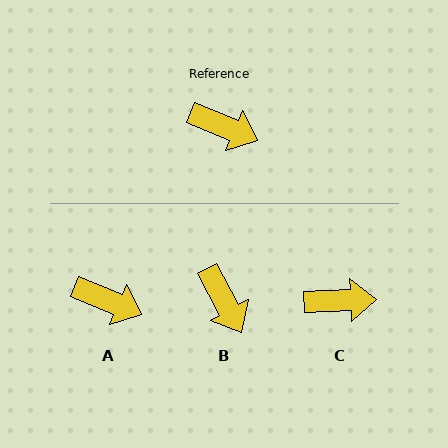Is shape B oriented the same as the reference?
No, it is off by about 39 degrees.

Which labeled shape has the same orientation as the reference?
A.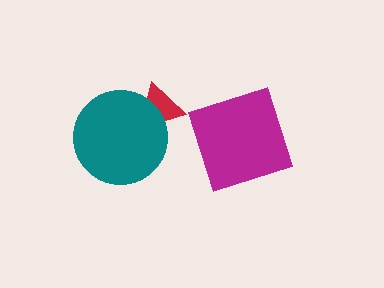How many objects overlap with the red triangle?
1 object overlaps with the red triangle.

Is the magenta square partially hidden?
No, no other shape covers it.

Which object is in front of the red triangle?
The teal circle is in front of the red triangle.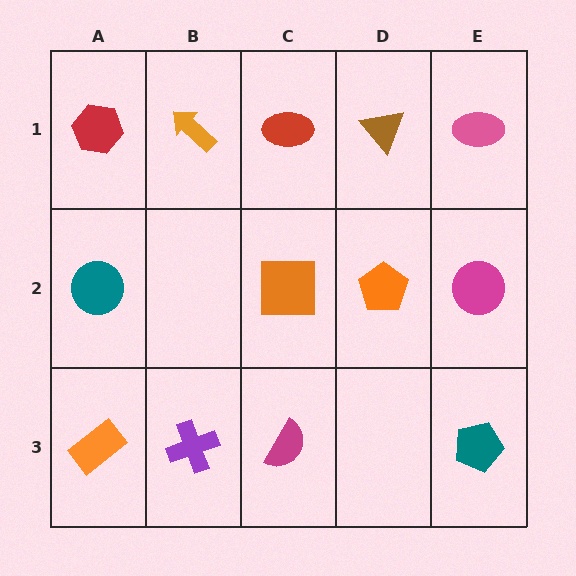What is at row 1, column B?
An orange arrow.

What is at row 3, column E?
A teal pentagon.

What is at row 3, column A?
An orange rectangle.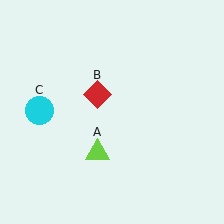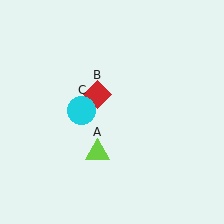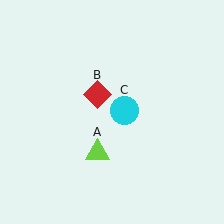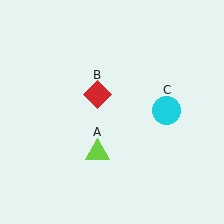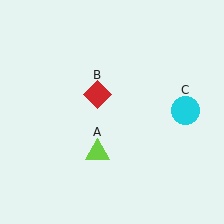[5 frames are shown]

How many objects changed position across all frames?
1 object changed position: cyan circle (object C).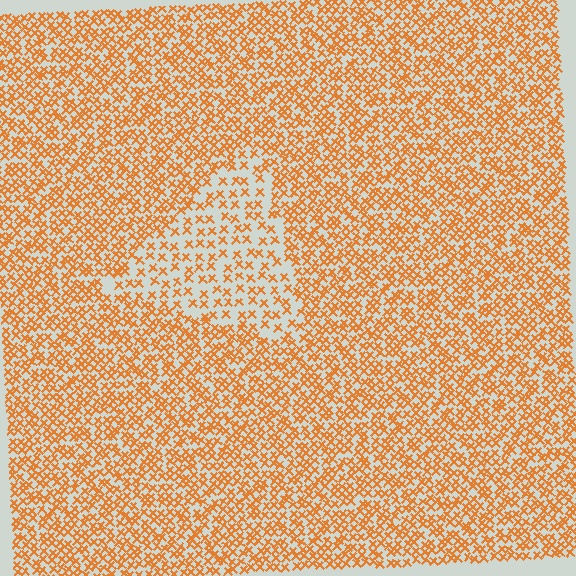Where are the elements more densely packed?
The elements are more densely packed outside the triangle boundary.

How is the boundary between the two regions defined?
The boundary is defined by a change in element density (approximately 2.0x ratio). All elements are the same color, size, and shape.